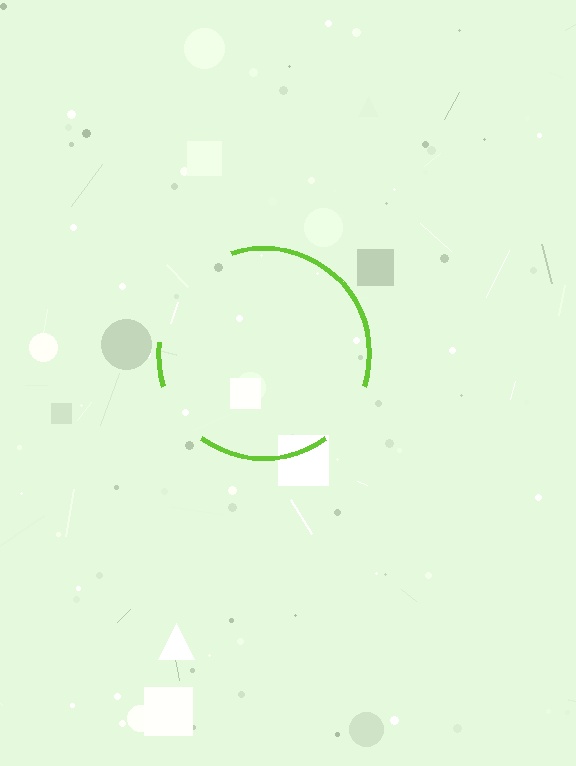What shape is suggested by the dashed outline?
The dashed outline suggests a circle.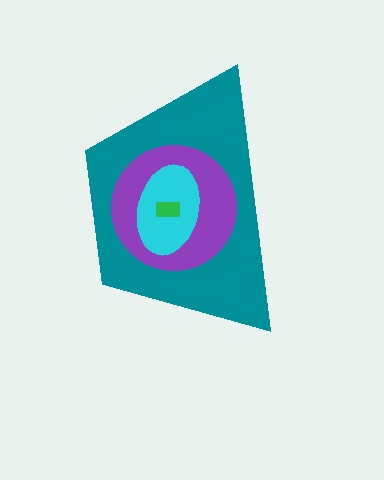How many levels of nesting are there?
4.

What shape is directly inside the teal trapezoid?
The purple circle.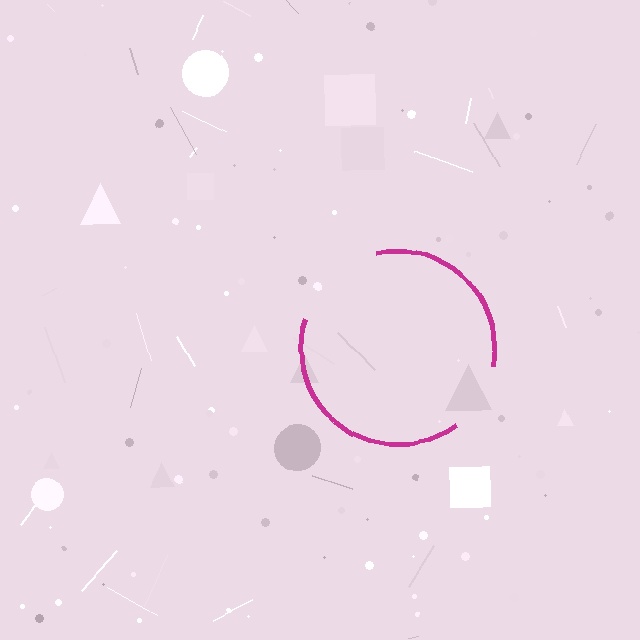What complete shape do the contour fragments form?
The contour fragments form a circle.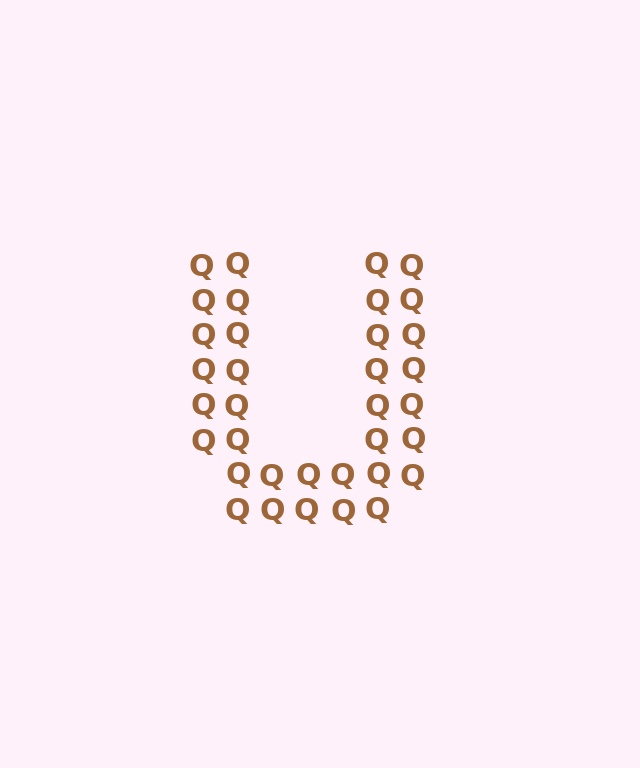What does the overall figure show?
The overall figure shows the letter U.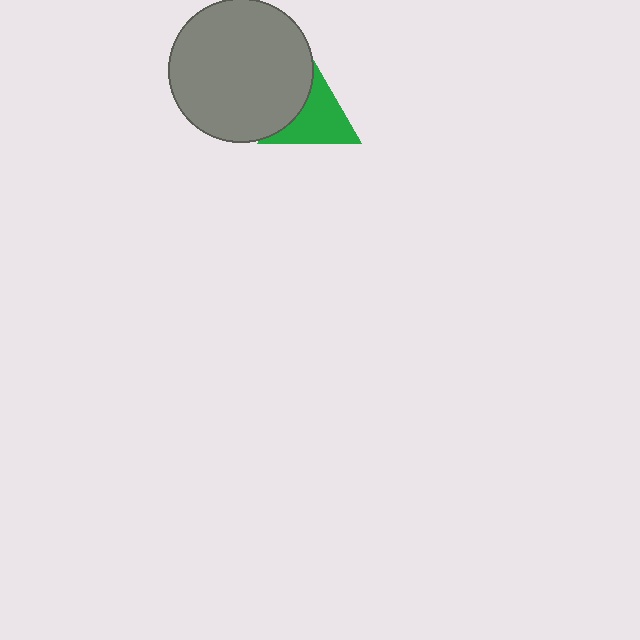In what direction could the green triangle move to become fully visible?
The green triangle could move right. That would shift it out from behind the gray circle entirely.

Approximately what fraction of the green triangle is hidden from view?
Roughly 34% of the green triangle is hidden behind the gray circle.